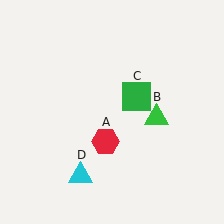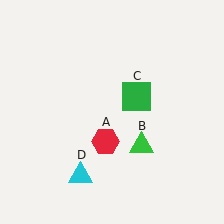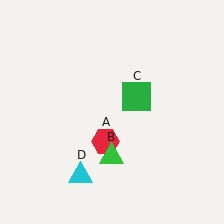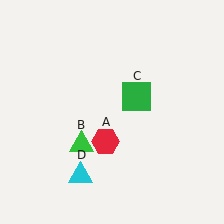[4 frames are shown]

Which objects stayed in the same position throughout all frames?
Red hexagon (object A) and green square (object C) and cyan triangle (object D) remained stationary.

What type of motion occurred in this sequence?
The green triangle (object B) rotated clockwise around the center of the scene.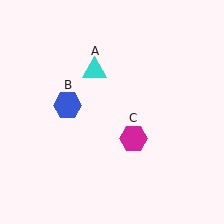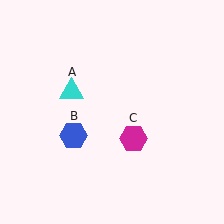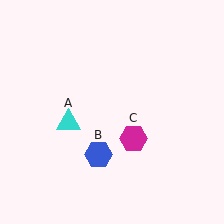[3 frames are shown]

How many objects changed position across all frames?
2 objects changed position: cyan triangle (object A), blue hexagon (object B).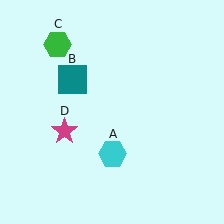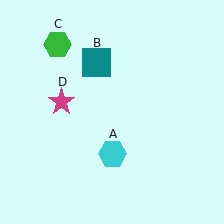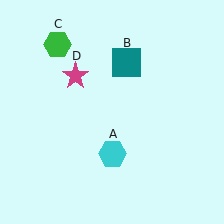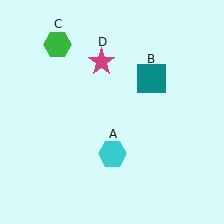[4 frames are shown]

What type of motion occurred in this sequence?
The teal square (object B), magenta star (object D) rotated clockwise around the center of the scene.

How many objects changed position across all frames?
2 objects changed position: teal square (object B), magenta star (object D).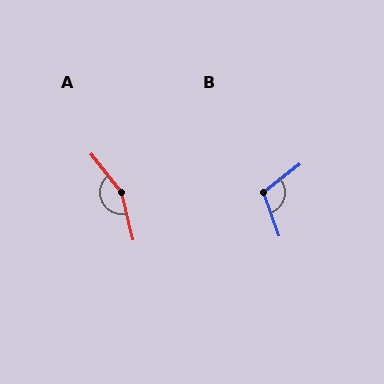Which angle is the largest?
A, at approximately 155 degrees.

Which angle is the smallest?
B, at approximately 109 degrees.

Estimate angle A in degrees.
Approximately 155 degrees.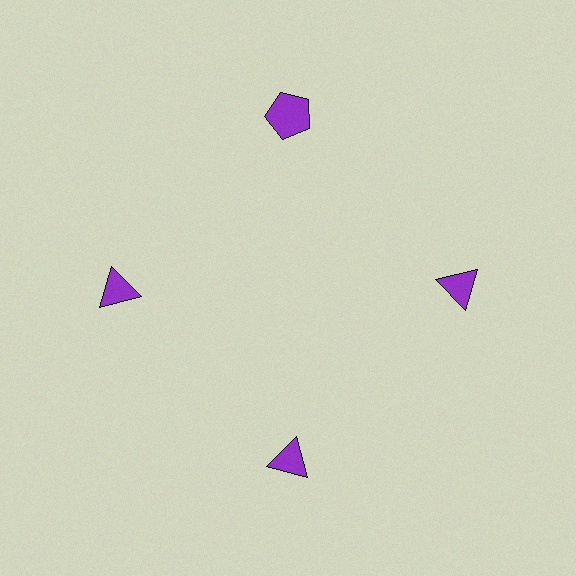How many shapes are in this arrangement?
There are 4 shapes arranged in a ring pattern.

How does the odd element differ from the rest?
It has a different shape: pentagon instead of triangle.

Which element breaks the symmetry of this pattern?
The purple pentagon at roughly the 12 o'clock position breaks the symmetry. All other shapes are purple triangles.